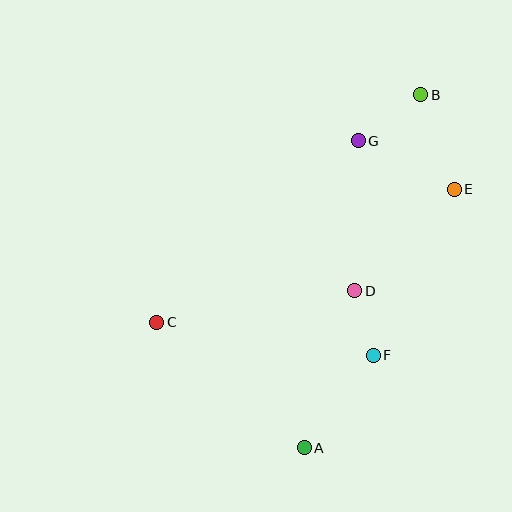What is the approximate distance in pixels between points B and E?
The distance between B and E is approximately 100 pixels.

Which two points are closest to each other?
Points D and F are closest to each other.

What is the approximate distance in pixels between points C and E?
The distance between C and E is approximately 326 pixels.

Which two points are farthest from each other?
Points A and B are farthest from each other.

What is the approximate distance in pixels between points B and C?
The distance between B and C is approximately 349 pixels.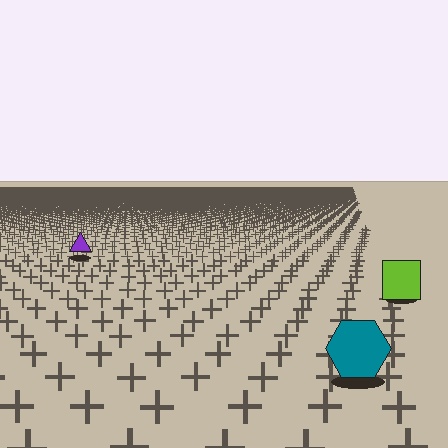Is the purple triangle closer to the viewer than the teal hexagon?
No. The teal hexagon is closer — you can tell from the texture gradient: the ground texture is coarser near it.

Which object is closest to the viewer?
The teal hexagon is closest. The texture marks near it are larger and more spread out.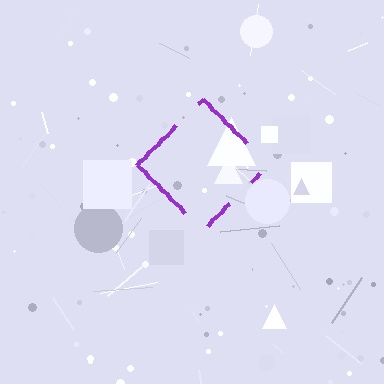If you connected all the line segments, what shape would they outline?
They would outline a diamond.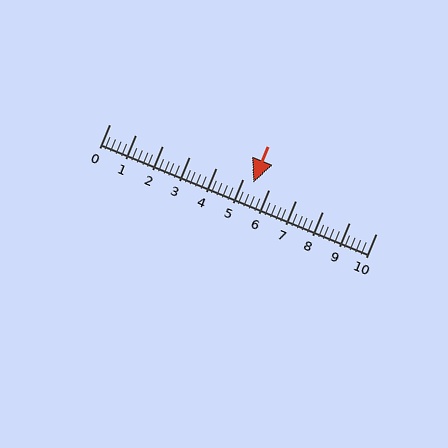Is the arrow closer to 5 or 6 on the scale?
The arrow is closer to 5.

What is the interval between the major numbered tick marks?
The major tick marks are spaced 1 units apart.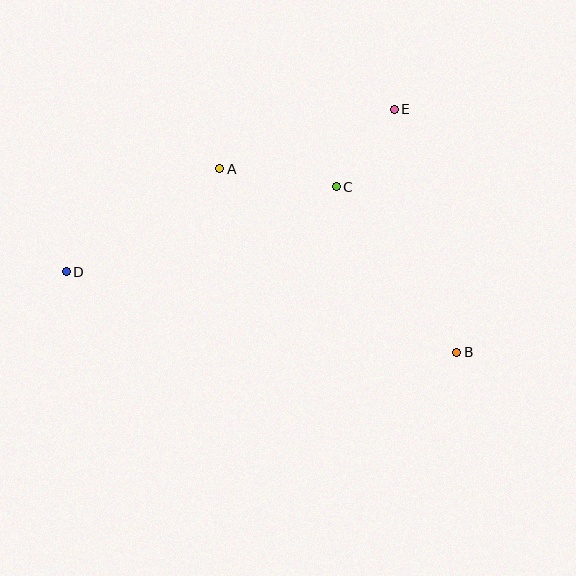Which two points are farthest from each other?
Points B and D are farthest from each other.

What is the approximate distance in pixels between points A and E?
The distance between A and E is approximately 184 pixels.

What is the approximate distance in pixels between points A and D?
The distance between A and D is approximately 185 pixels.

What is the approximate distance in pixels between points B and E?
The distance between B and E is approximately 251 pixels.